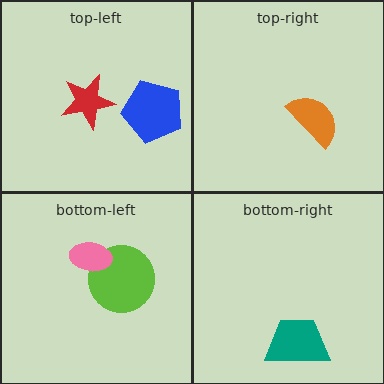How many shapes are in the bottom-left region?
2.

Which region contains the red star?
The top-left region.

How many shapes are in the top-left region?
2.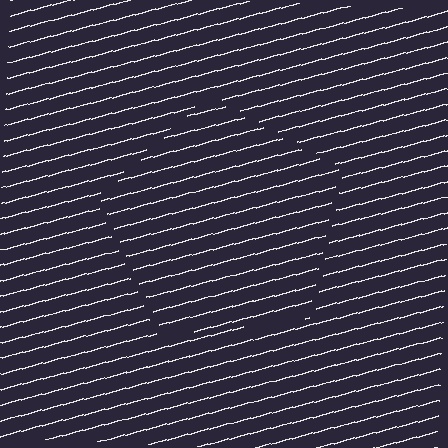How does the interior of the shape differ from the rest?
The interior of the shape contains the same grating, shifted by half a period — the contour is defined by the phase discontinuity where line-ends from the inner and outer gratings abut.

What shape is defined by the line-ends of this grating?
An illusory pentagon. The interior of the shape contains the same grating, shifted by half a period — the contour is defined by the phase discontinuity where line-ends from the inner and outer gratings abut.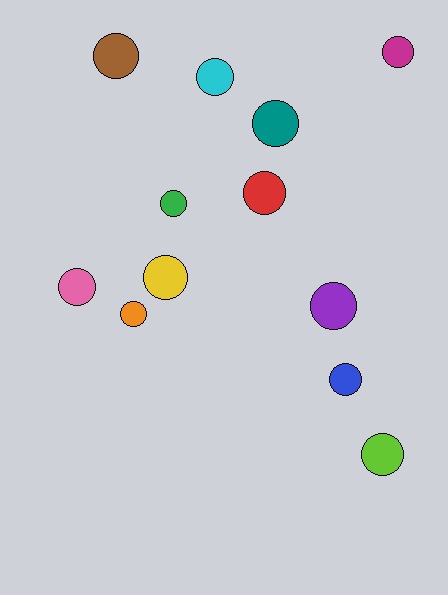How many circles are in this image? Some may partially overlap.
There are 12 circles.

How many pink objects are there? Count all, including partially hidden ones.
There is 1 pink object.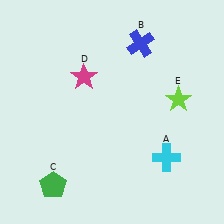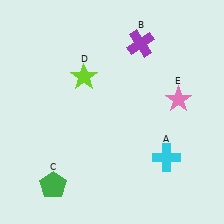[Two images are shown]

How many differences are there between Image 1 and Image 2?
There are 3 differences between the two images.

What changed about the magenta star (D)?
In Image 1, D is magenta. In Image 2, it changed to lime.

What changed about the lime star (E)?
In Image 1, E is lime. In Image 2, it changed to pink.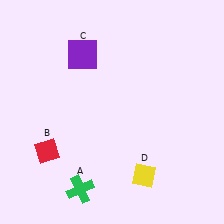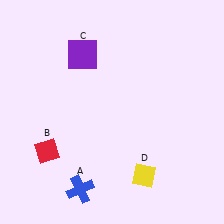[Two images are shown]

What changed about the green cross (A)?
In Image 1, A is green. In Image 2, it changed to blue.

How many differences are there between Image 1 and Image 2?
There is 1 difference between the two images.